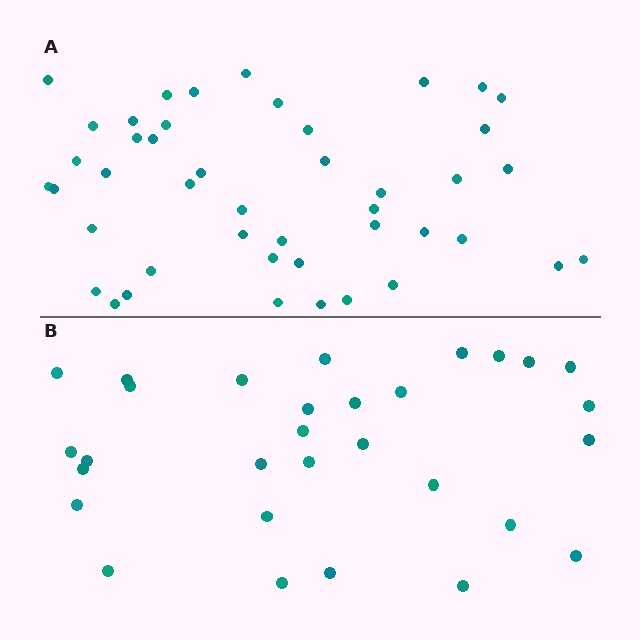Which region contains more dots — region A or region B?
Region A (the top region) has more dots.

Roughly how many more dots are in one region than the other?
Region A has approximately 15 more dots than region B.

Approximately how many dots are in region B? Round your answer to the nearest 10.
About 30 dots.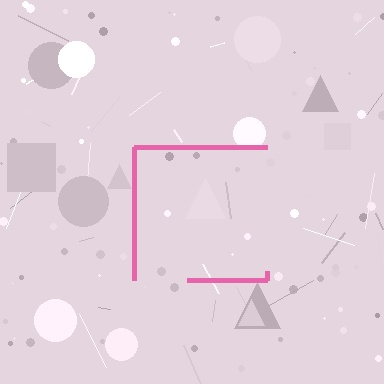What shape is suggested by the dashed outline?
The dashed outline suggests a square.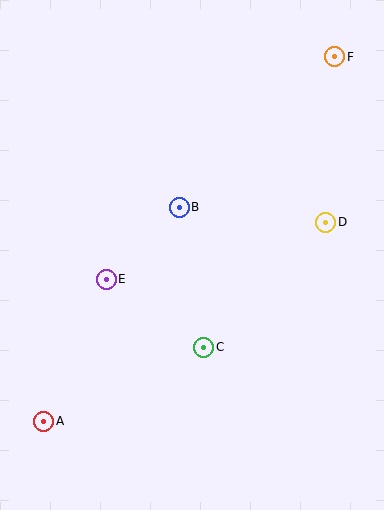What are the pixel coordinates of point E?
Point E is at (106, 279).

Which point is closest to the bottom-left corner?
Point A is closest to the bottom-left corner.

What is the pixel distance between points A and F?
The distance between A and F is 467 pixels.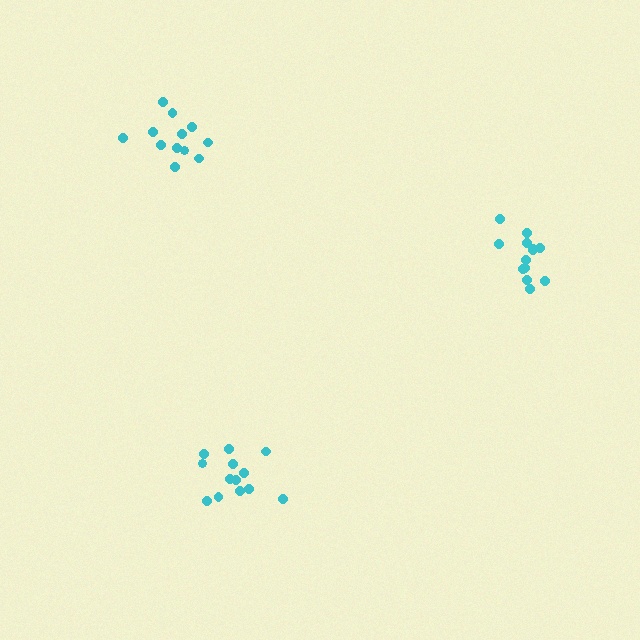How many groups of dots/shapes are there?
There are 3 groups.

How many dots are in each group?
Group 1: 12 dots, Group 2: 13 dots, Group 3: 13 dots (38 total).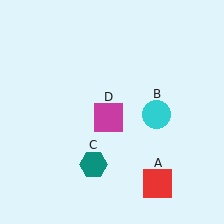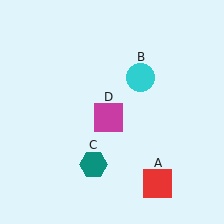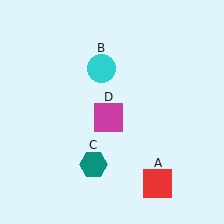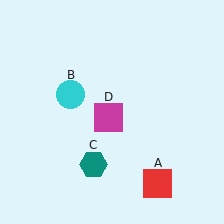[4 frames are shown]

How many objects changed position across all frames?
1 object changed position: cyan circle (object B).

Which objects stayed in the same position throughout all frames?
Red square (object A) and teal hexagon (object C) and magenta square (object D) remained stationary.